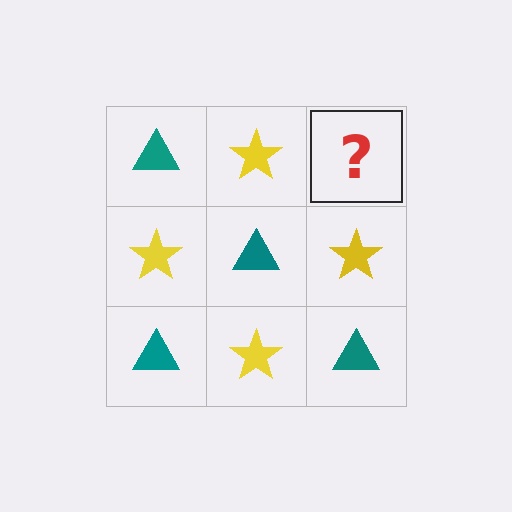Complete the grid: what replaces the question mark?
The question mark should be replaced with a teal triangle.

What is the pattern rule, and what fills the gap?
The rule is that it alternates teal triangle and yellow star in a checkerboard pattern. The gap should be filled with a teal triangle.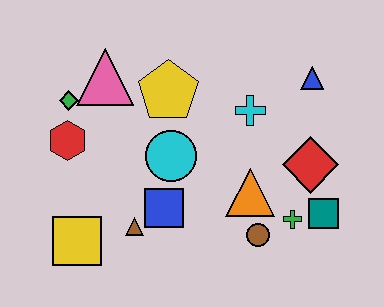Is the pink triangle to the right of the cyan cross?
No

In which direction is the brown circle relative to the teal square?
The brown circle is to the left of the teal square.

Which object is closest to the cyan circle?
The blue square is closest to the cyan circle.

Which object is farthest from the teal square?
The green diamond is farthest from the teal square.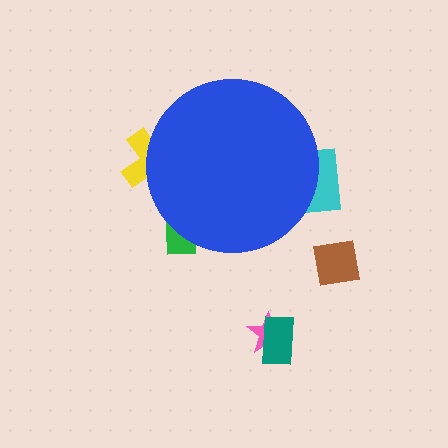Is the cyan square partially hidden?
Yes, the cyan square is partially hidden behind the blue circle.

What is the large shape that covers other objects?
A blue circle.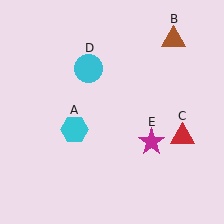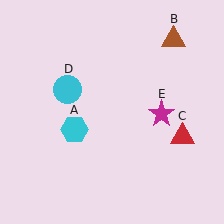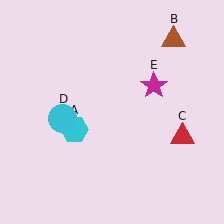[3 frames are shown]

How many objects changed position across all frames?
2 objects changed position: cyan circle (object D), magenta star (object E).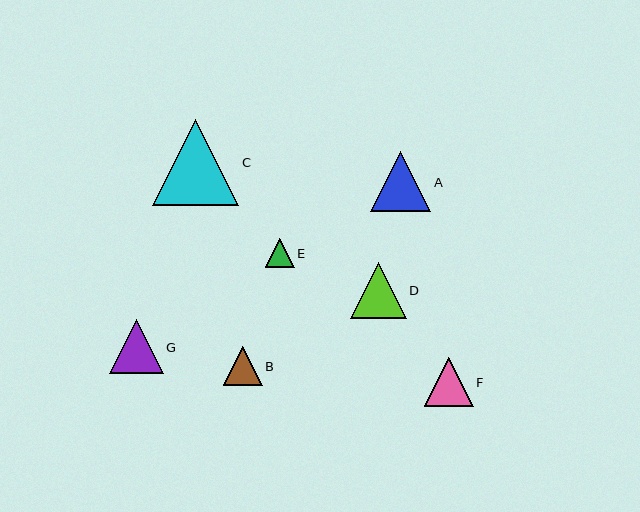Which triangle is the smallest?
Triangle E is the smallest with a size of approximately 29 pixels.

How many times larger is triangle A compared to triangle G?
Triangle A is approximately 1.1 times the size of triangle G.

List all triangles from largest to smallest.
From largest to smallest: C, A, D, G, F, B, E.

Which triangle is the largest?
Triangle C is the largest with a size of approximately 86 pixels.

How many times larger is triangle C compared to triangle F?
Triangle C is approximately 1.8 times the size of triangle F.